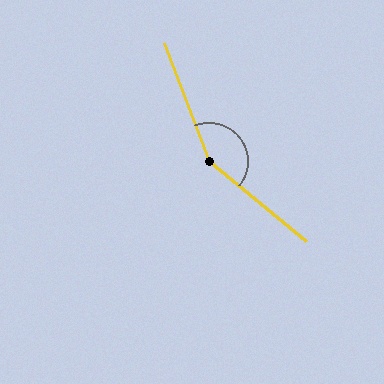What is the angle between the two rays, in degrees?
Approximately 150 degrees.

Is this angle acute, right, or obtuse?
It is obtuse.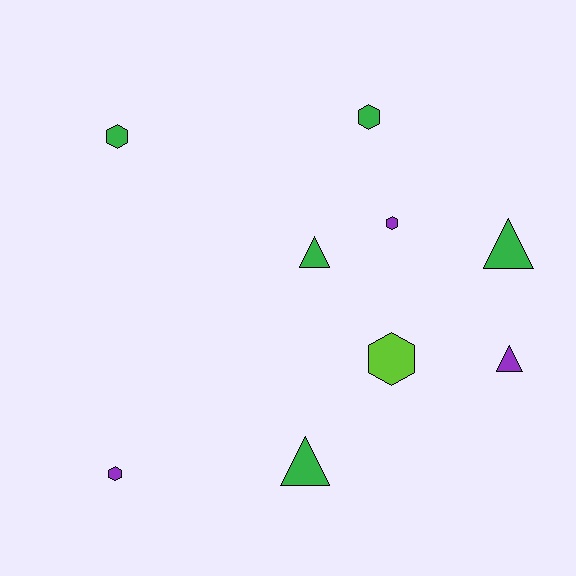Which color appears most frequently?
Green, with 5 objects.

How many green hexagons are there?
There are 2 green hexagons.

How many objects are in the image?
There are 9 objects.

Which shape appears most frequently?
Hexagon, with 5 objects.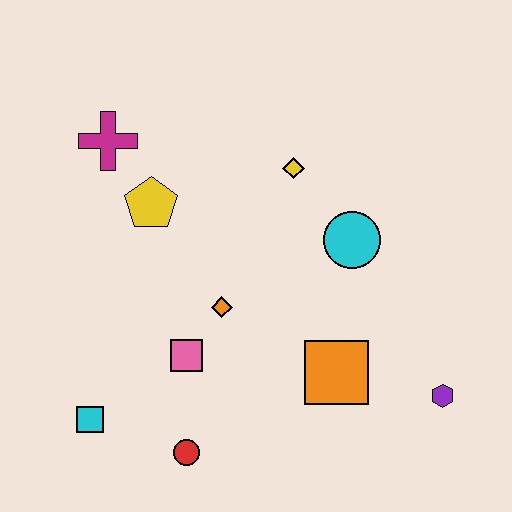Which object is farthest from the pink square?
The purple hexagon is farthest from the pink square.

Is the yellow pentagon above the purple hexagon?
Yes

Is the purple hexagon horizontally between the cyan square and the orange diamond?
No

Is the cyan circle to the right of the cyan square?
Yes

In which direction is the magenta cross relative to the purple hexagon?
The magenta cross is to the left of the purple hexagon.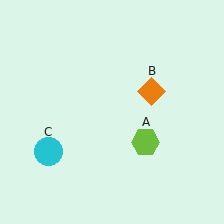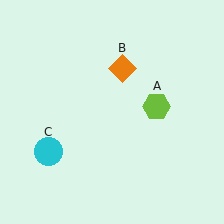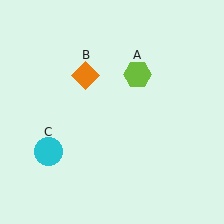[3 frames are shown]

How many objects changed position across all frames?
2 objects changed position: lime hexagon (object A), orange diamond (object B).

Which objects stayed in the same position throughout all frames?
Cyan circle (object C) remained stationary.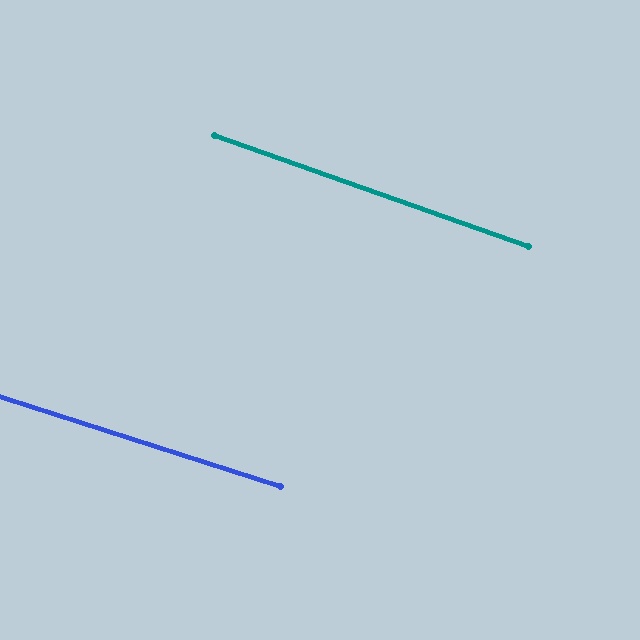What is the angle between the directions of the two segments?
Approximately 2 degrees.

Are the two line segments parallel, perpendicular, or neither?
Parallel — their directions differ by only 1.8°.